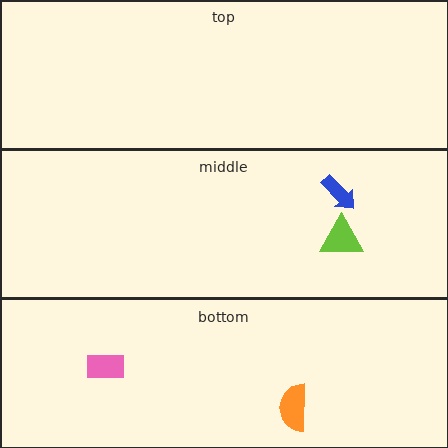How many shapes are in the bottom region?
2.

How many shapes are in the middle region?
2.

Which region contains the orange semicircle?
The bottom region.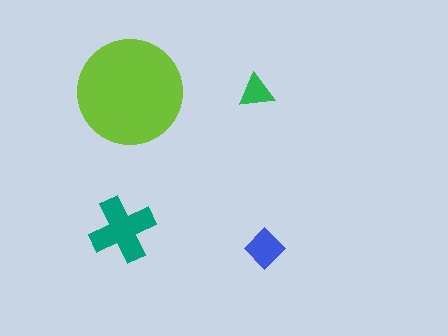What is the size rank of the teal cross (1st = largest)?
2nd.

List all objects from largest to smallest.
The lime circle, the teal cross, the blue diamond, the green triangle.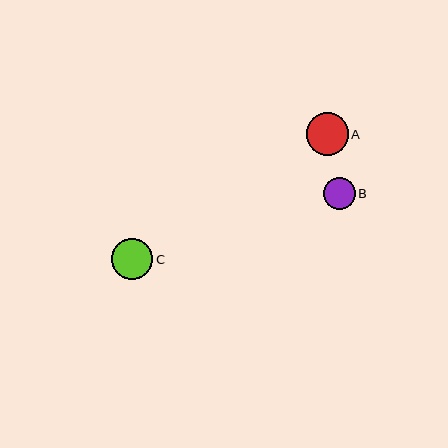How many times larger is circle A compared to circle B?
Circle A is approximately 1.3 times the size of circle B.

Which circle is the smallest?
Circle B is the smallest with a size of approximately 32 pixels.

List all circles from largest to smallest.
From largest to smallest: A, C, B.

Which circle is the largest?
Circle A is the largest with a size of approximately 42 pixels.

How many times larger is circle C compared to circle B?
Circle C is approximately 1.3 times the size of circle B.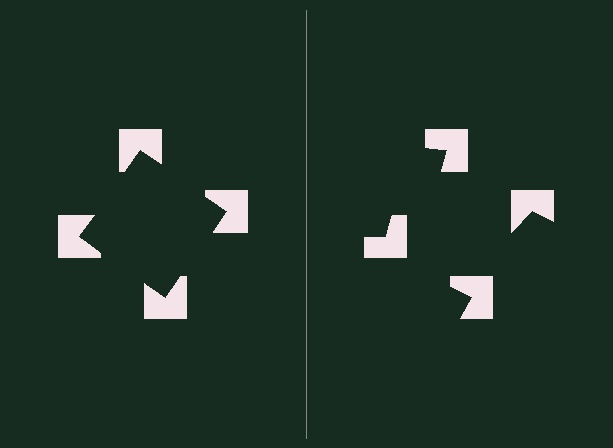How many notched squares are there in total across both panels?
8 — 4 on each side.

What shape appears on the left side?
An illusory square.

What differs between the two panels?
The notched squares are positioned identically on both sides; only the wedge orientations differ. On the left they align to a square; on the right they are misaligned.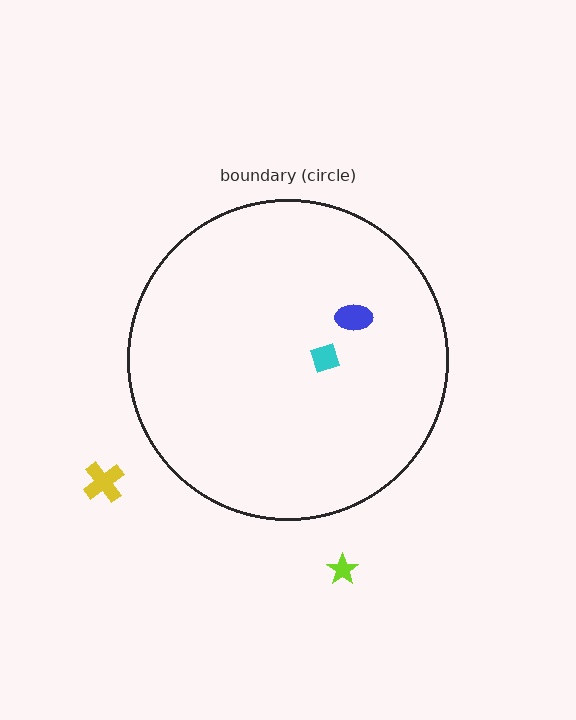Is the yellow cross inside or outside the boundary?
Outside.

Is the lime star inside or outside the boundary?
Outside.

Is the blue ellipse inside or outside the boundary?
Inside.